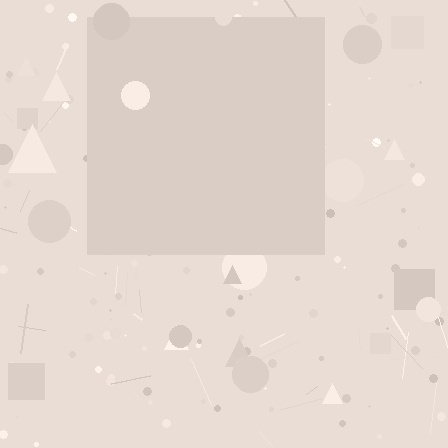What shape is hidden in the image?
A square is hidden in the image.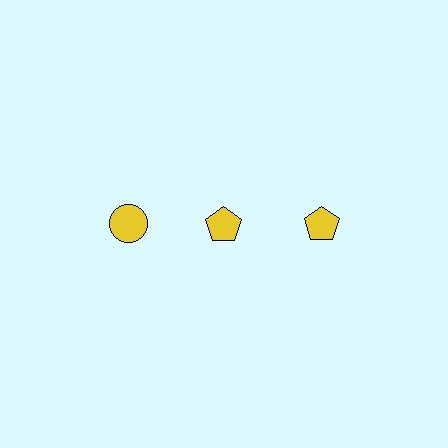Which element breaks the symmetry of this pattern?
The yellow circle in the top row, leftmost column breaks the symmetry. All other shapes are yellow pentagons.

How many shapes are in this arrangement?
There are 3 shapes arranged in a grid pattern.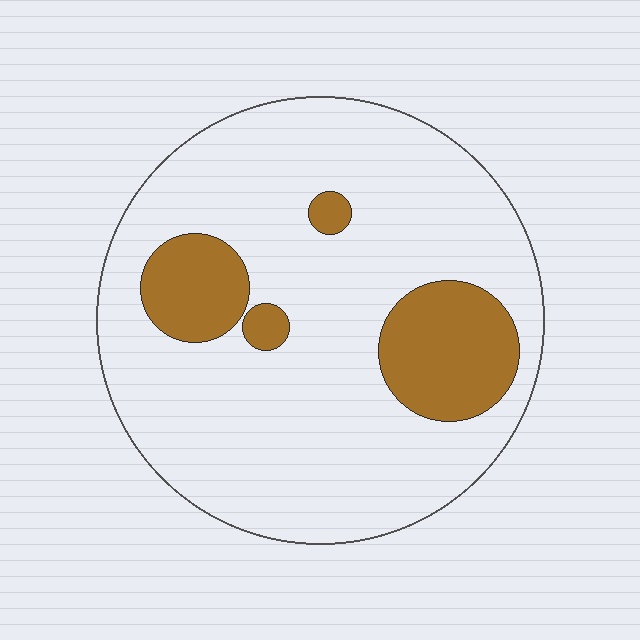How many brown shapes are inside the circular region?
4.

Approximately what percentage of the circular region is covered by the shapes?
Approximately 20%.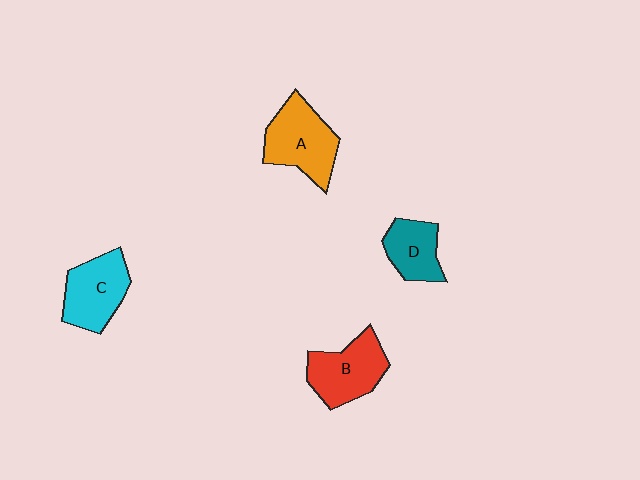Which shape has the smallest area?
Shape D (teal).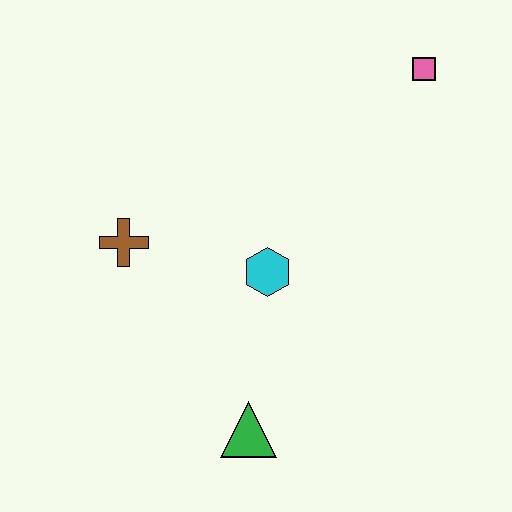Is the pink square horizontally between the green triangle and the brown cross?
No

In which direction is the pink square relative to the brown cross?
The pink square is to the right of the brown cross.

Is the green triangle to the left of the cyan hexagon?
Yes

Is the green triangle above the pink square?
No